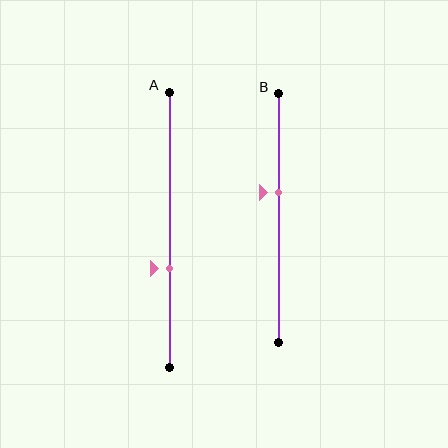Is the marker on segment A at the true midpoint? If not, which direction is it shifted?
No, the marker on segment A is shifted downward by about 14% of the segment length.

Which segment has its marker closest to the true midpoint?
Segment B has its marker closest to the true midpoint.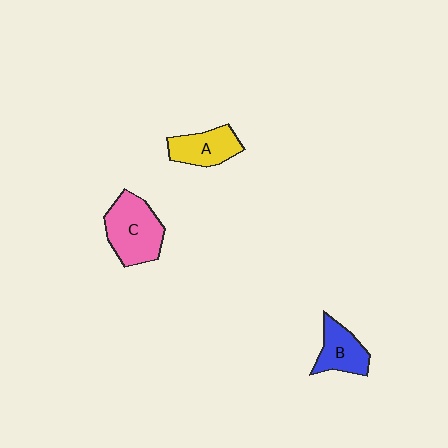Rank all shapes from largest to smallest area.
From largest to smallest: C (pink), A (yellow), B (blue).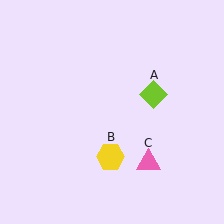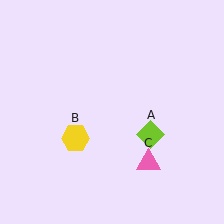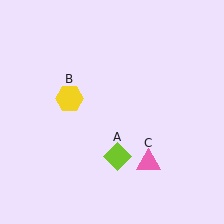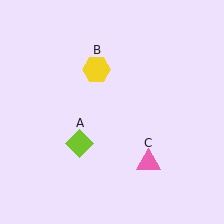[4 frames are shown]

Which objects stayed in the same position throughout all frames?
Pink triangle (object C) remained stationary.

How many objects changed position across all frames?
2 objects changed position: lime diamond (object A), yellow hexagon (object B).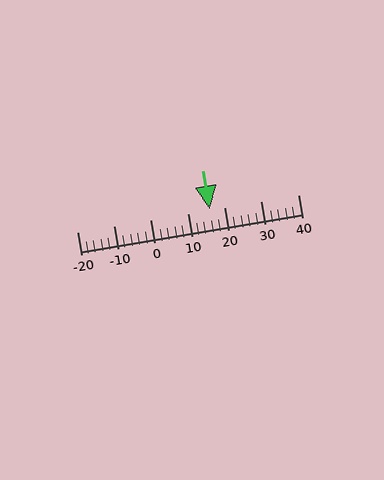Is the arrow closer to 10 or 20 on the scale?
The arrow is closer to 20.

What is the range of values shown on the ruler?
The ruler shows values from -20 to 40.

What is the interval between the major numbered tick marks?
The major tick marks are spaced 10 units apart.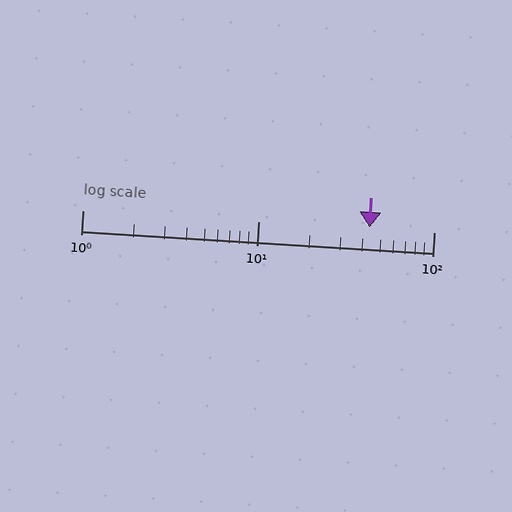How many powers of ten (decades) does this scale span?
The scale spans 2 decades, from 1 to 100.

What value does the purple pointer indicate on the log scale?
The pointer indicates approximately 43.